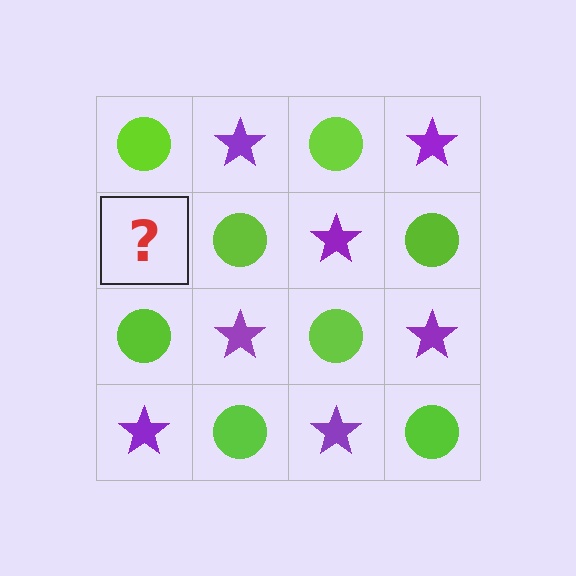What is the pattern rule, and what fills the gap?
The rule is that it alternates lime circle and purple star in a checkerboard pattern. The gap should be filled with a purple star.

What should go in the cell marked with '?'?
The missing cell should contain a purple star.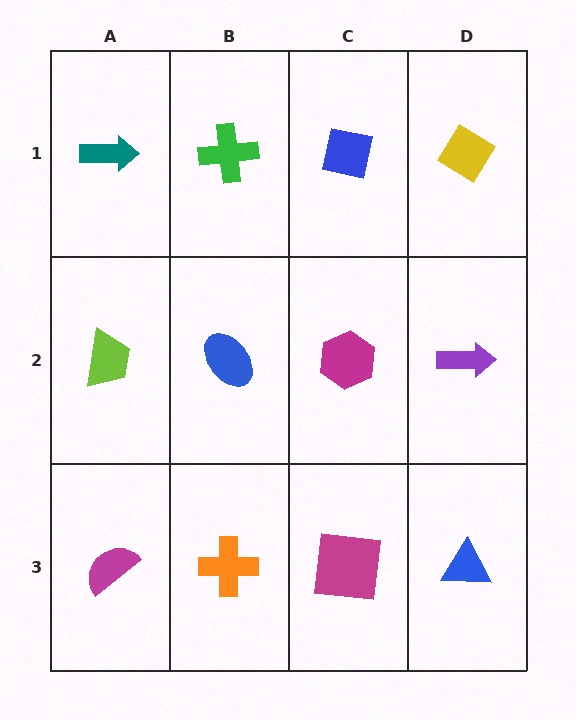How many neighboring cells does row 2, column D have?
3.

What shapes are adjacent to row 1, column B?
A blue ellipse (row 2, column B), a teal arrow (row 1, column A), a blue square (row 1, column C).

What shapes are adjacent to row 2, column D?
A yellow diamond (row 1, column D), a blue triangle (row 3, column D), a magenta hexagon (row 2, column C).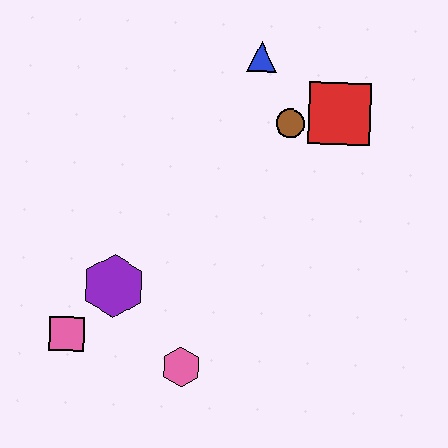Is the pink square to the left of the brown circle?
Yes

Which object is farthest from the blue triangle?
The pink square is farthest from the blue triangle.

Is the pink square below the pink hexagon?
No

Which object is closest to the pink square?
The purple hexagon is closest to the pink square.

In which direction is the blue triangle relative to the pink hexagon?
The blue triangle is above the pink hexagon.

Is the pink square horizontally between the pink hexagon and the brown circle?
No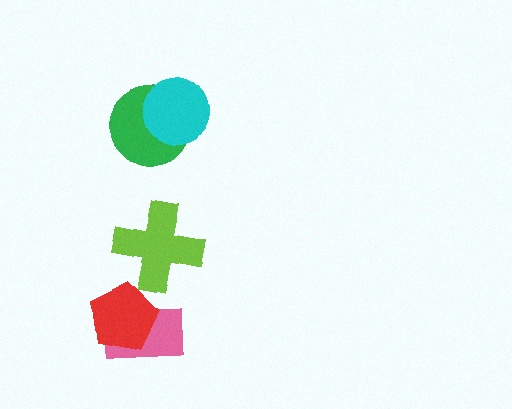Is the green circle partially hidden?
Yes, it is partially covered by another shape.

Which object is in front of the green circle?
The cyan circle is in front of the green circle.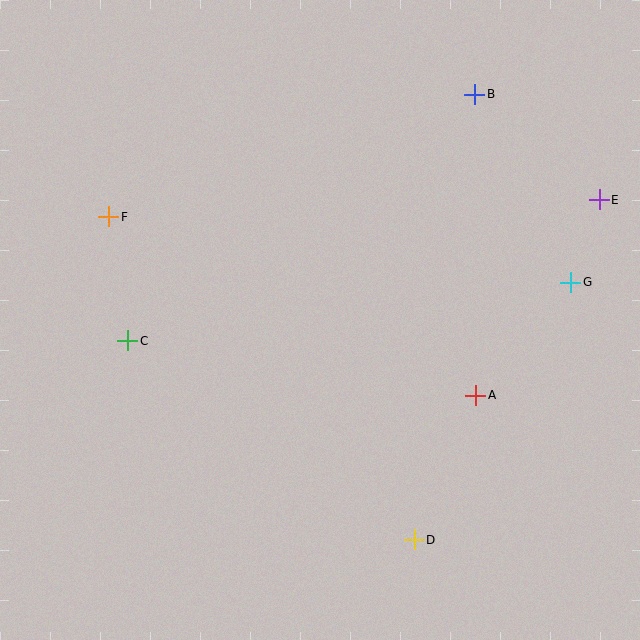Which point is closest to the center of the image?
Point A at (476, 395) is closest to the center.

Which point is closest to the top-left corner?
Point F is closest to the top-left corner.